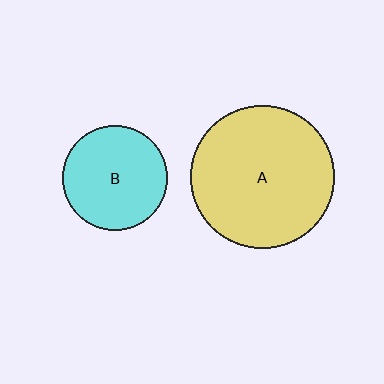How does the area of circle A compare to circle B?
Approximately 1.9 times.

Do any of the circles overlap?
No, none of the circles overlap.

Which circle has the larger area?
Circle A (yellow).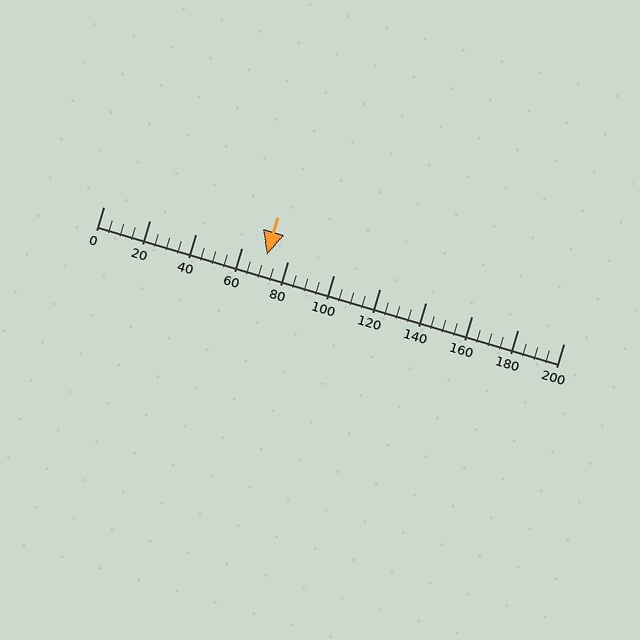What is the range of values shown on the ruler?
The ruler shows values from 0 to 200.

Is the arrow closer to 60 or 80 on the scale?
The arrow is closer to 80.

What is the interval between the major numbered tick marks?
The major tick marks are spaced 20 units apart.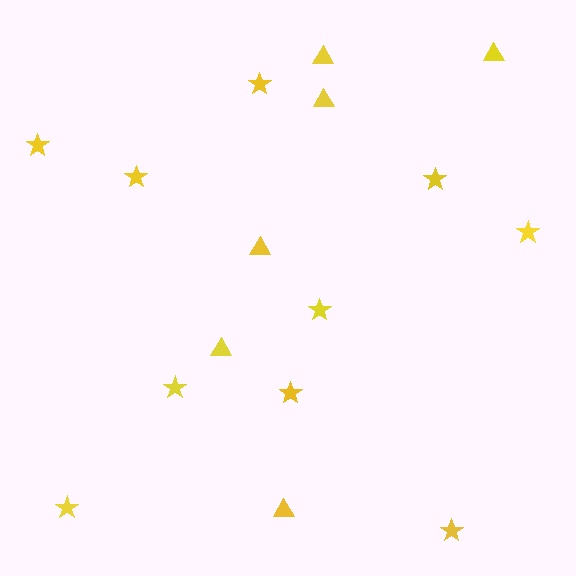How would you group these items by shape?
There are 2 groups: one group of triangles (6) and one group of stars (10).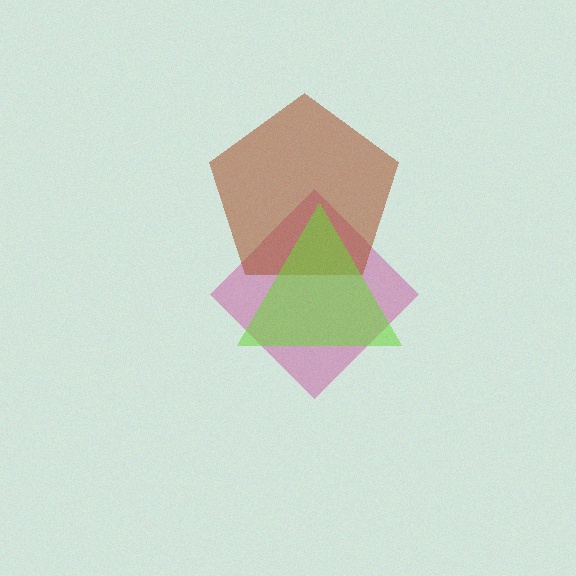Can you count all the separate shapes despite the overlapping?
Yes, there are 3 separate shapes.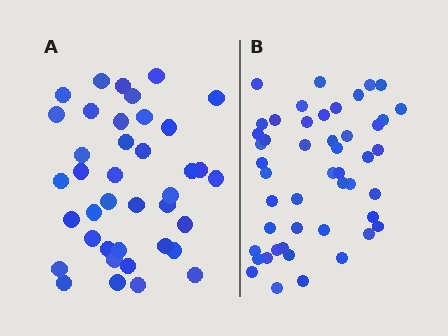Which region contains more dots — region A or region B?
Region B (the right region) has more dots.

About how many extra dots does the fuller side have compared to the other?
Region B has roughly 8 or so more dots than region A.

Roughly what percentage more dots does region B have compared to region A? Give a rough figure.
About 25% more.